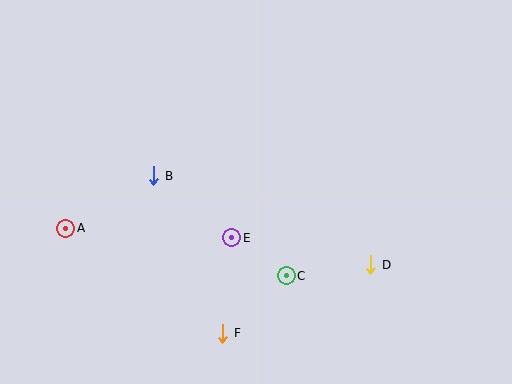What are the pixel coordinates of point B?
Point B is at (154, 176).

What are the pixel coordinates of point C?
Point C is at (286, 276).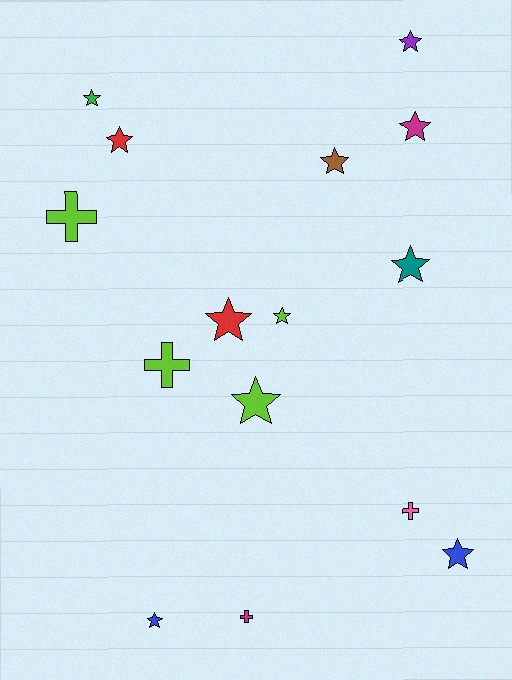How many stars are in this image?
There are 11 stars.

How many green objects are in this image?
There is 1 green object.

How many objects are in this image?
There are 15 objects.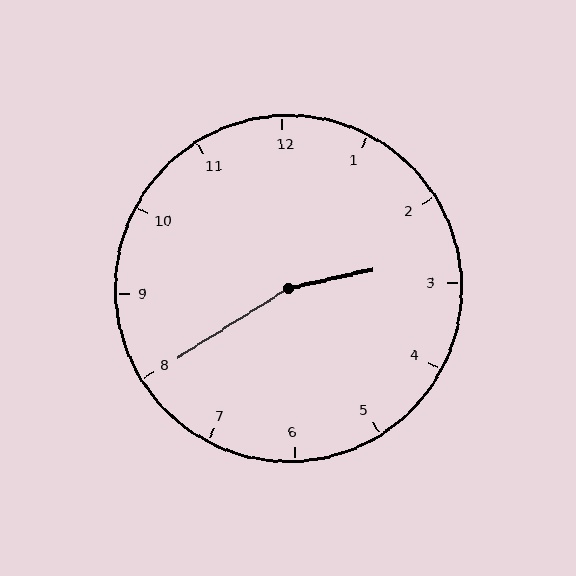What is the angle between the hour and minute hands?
Approximately 160 degrees.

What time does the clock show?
2:40.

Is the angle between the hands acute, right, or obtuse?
It is obtuse.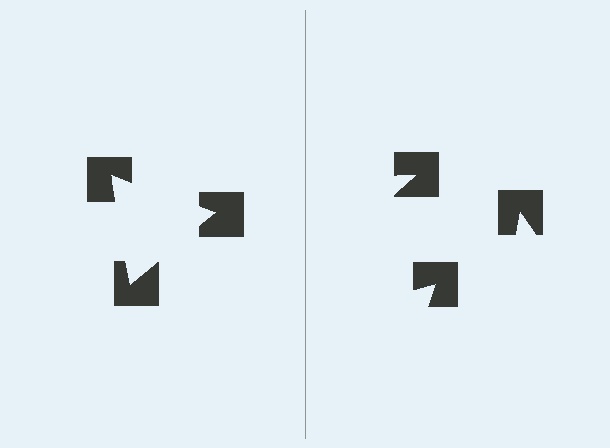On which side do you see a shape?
An illusory triangle appears on the left side. On the right side the wedge cuts are rotated, so no coherent shape forms.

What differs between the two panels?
The notched squares are positioned identically on both sides; only the wedge orientations differ. On the left they align to a triangle; on the right they are misaligned.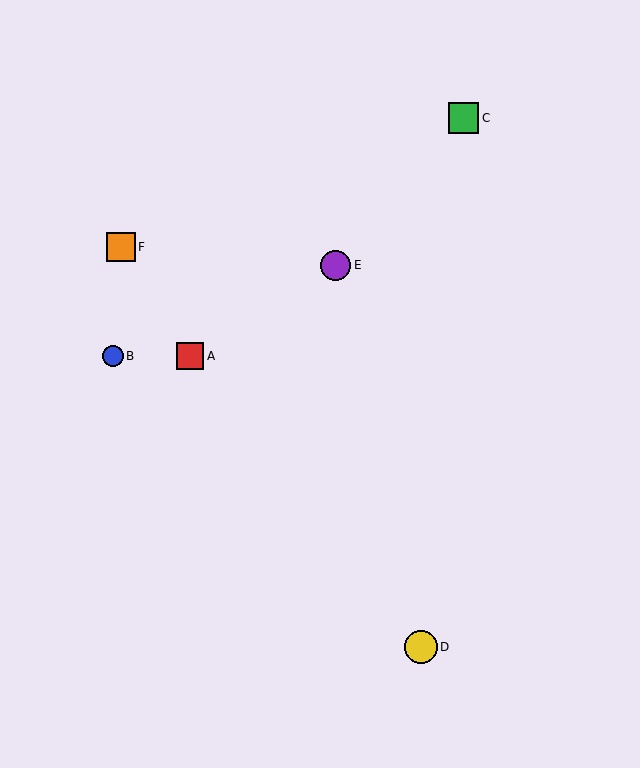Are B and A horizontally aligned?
Yes, both are at y≈356.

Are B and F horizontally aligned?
No, B is at y≈356 and F is at y≈247.